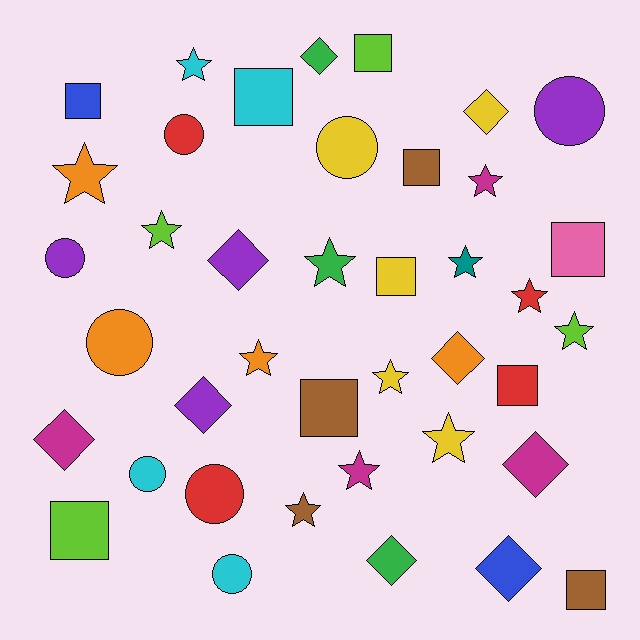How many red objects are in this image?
There are 4 red objects.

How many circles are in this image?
There are 8 circles.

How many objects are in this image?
There are 40 objects.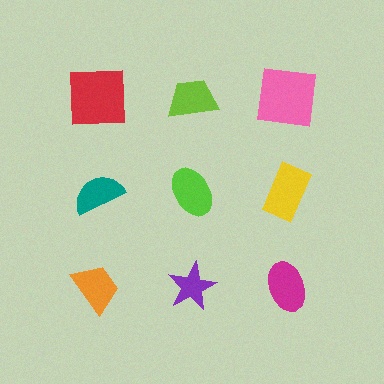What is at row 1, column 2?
A lime trapezoid.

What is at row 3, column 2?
A purple star.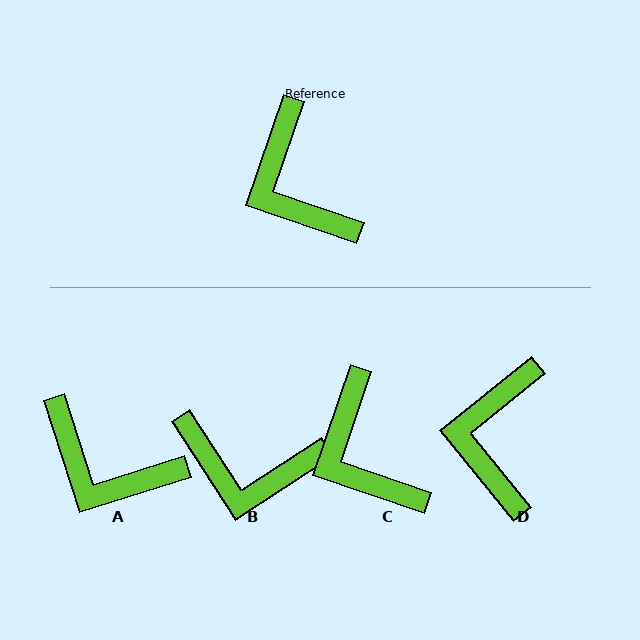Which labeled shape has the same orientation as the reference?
C.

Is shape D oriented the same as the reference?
No, it is off by about 32 degrees.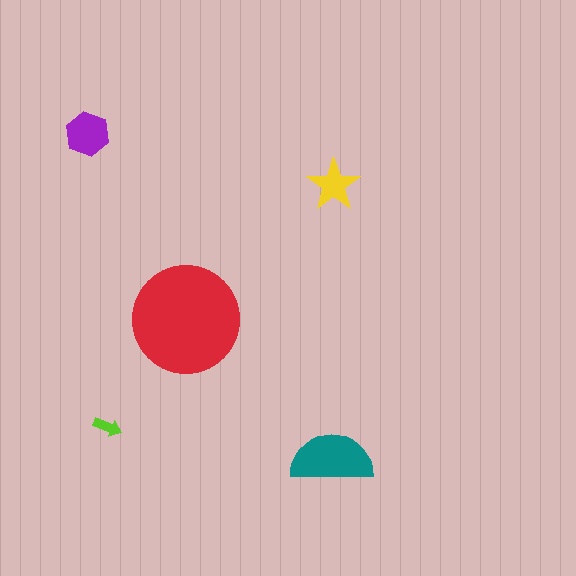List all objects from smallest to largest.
The lime arrow, the yellow star, the purple hexagon, the teal semicircle, the red circle.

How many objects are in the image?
There are 5 objects in the image.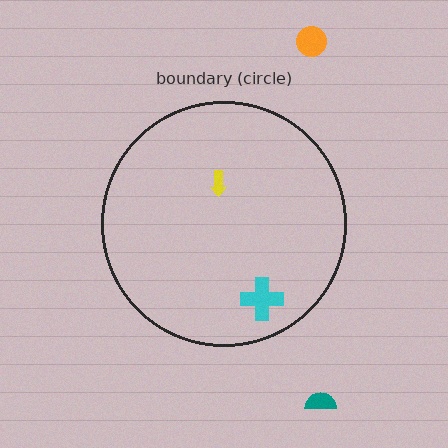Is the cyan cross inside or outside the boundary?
Inside.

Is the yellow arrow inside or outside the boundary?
Inside.